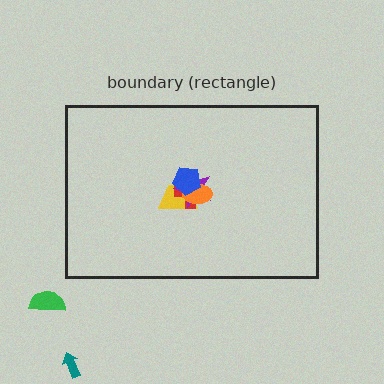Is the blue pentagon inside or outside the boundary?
Inside.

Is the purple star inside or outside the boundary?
Inside.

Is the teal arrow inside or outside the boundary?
Outside.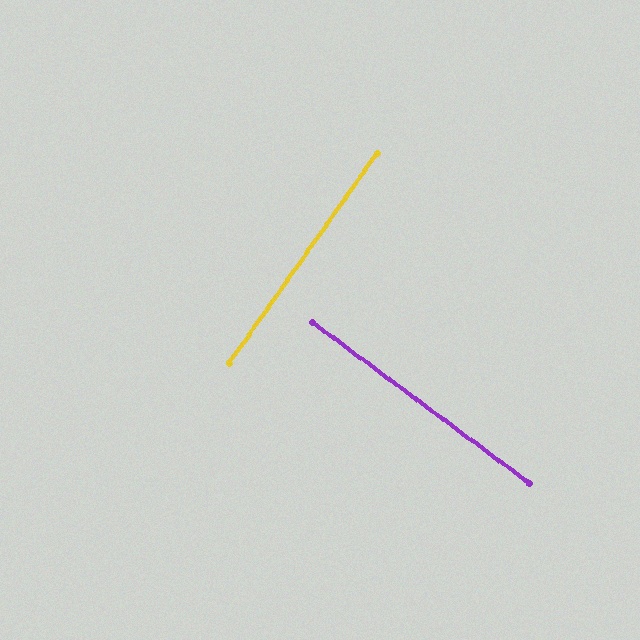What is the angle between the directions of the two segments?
Approximately 89 degrees.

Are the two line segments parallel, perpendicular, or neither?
Perpendicular — they meet at approximately 89°.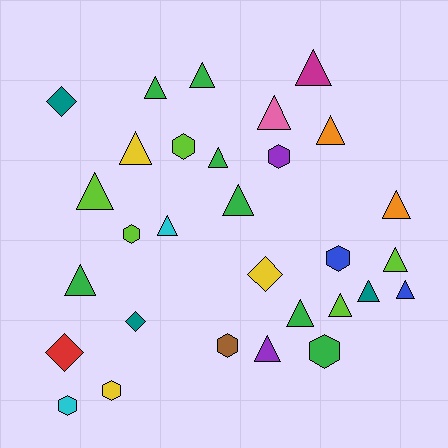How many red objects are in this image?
There is 1 red object.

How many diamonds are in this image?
There are 4 diamonds.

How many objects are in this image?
There are 30 objects.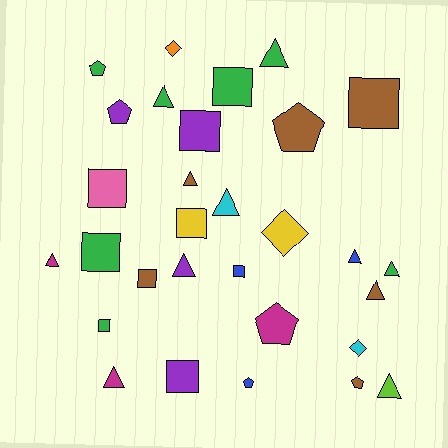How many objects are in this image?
There are 30 objects.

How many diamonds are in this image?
There are 3 diamonds.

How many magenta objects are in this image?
There are 3 magenta objects.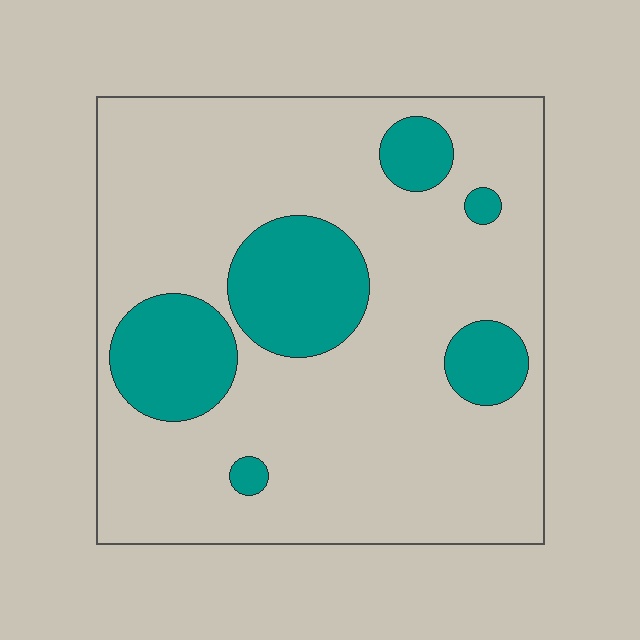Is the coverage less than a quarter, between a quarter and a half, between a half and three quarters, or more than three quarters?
Less than a quarter.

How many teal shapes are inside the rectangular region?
6.